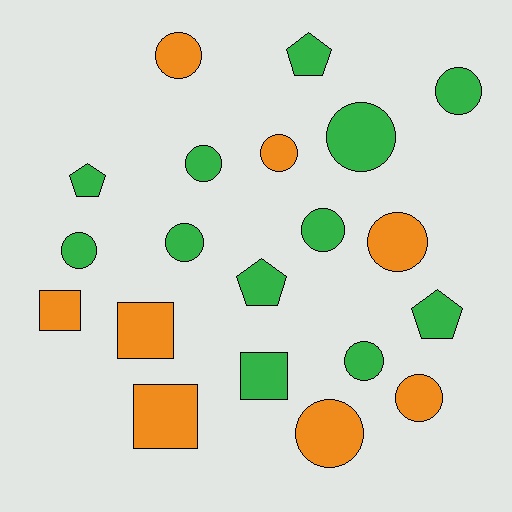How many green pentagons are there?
There are 4 green pentagons.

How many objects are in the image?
There are 20 objects.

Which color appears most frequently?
Green, with 12 objects.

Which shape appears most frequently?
Circle, with 12 objects.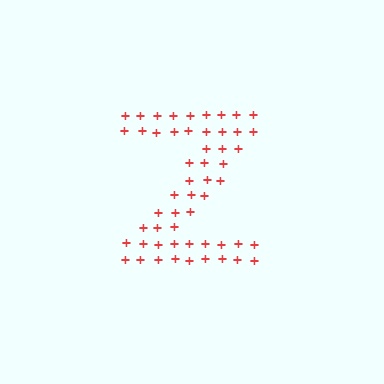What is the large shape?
The large shape is the letter Z.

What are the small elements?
The small elements are plus signs.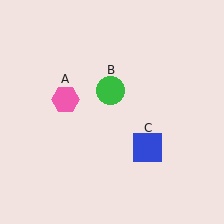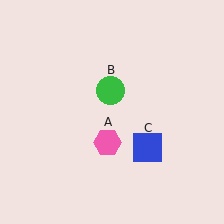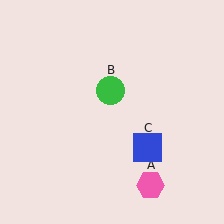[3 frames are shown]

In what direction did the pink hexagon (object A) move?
The pink hexagon (object A) moved down and to the right.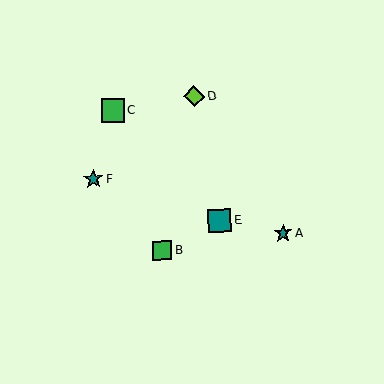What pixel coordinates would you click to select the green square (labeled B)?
Click at (162, 250) to select the green square B.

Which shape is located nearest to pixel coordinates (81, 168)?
The teal star (labeled F) at (93, 179) is nearest to that location.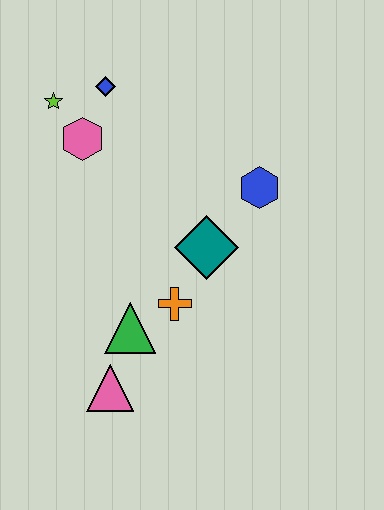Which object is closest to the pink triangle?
The green triangle is closest to the pink triangle.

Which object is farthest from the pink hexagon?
The pink triangle is farthest from the pink hexagon.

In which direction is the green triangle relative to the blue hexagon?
The green triangle is below the blue hexagon.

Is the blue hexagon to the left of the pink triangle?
No